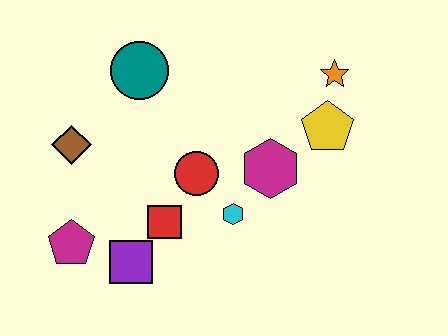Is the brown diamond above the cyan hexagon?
Yes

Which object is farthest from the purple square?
The orange star is farthest from the purple square.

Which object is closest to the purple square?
The red square is closest to the purple square.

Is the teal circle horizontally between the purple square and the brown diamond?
No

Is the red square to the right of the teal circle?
Yes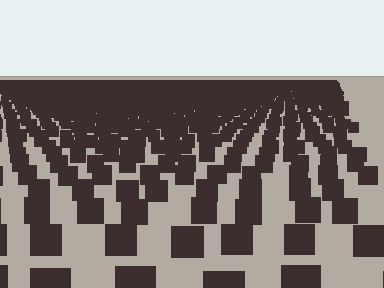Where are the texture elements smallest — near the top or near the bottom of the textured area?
Near the top.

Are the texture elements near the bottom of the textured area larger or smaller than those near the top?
Larger. Near the bottom, elements are closer to the viewer and appear at a bigger on-screen size.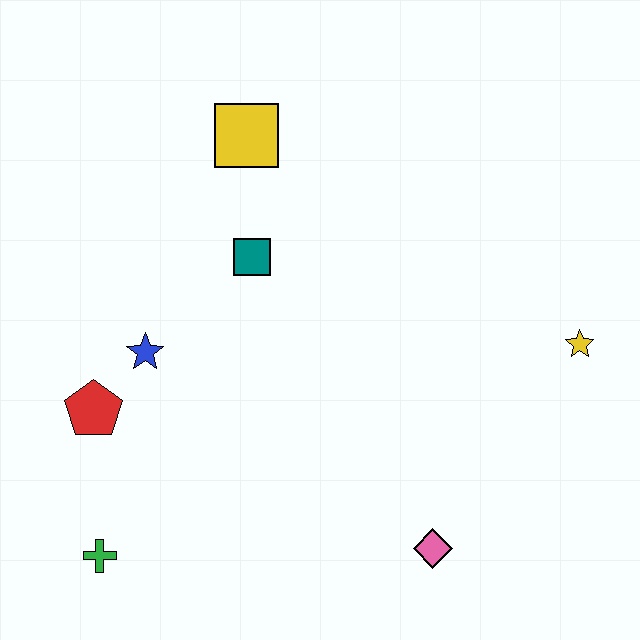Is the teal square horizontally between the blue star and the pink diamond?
Yes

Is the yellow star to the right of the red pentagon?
Yes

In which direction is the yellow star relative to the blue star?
The yellow star is to the right of the blue star.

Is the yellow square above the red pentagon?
Yes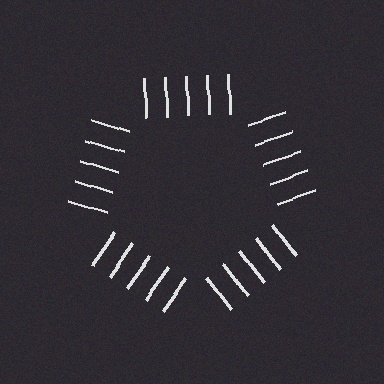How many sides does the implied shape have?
5 sides — the line-ends trace a pentagon.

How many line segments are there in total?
25 — 5 along each of the 5 edges.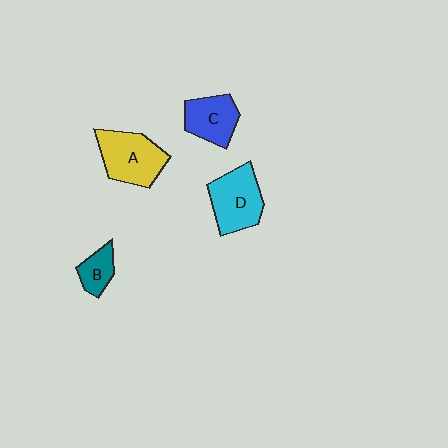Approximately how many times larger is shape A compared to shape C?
Approximately 1.4 times.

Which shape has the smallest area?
Shape B (teal).